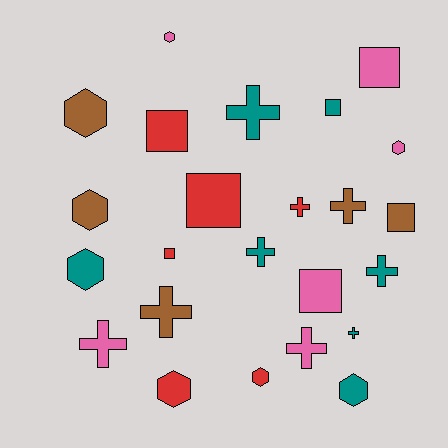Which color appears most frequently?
Teal, with 7 objects.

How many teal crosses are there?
There are 4 teal crosses.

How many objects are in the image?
There are 24 objects.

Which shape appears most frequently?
Cross, with 9 objects.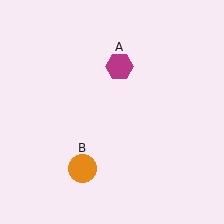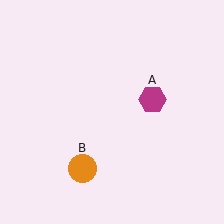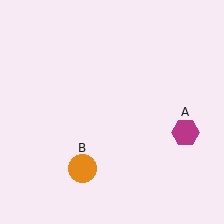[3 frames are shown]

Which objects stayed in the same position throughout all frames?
Orange circle (object B) remained stationary.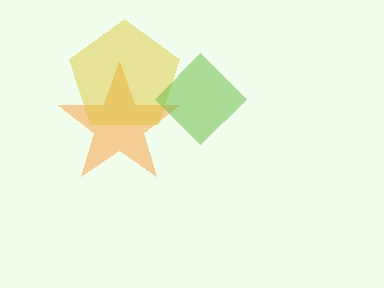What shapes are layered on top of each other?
The layered shapes are: an orange star, a yellow pentagon, a lime diamond.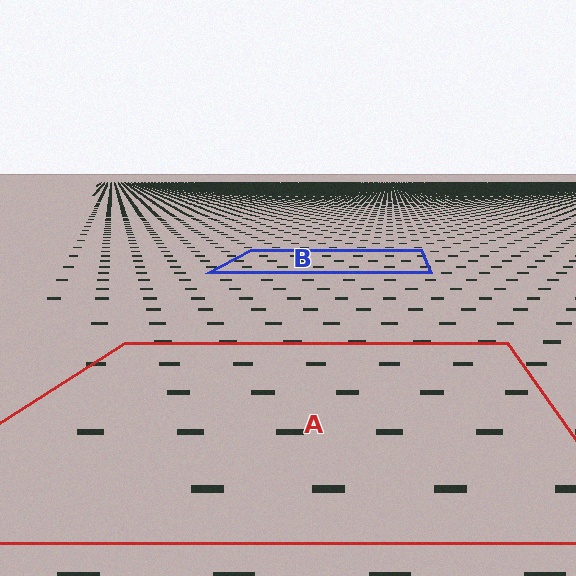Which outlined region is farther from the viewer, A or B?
Region B is farther from the viewer — the texture elements inside it appear smaller and more densely packed.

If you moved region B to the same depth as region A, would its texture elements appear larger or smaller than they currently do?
They would appear larger. At a closer depth, the same texture elements are projected at a bigger on-screen size.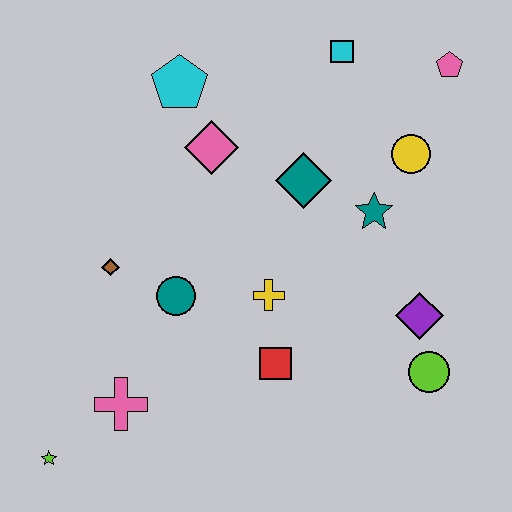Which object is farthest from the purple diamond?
The lime star is farthest from the purple diamond.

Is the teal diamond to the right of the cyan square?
No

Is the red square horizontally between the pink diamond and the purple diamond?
Yes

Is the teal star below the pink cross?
No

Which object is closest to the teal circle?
The brown diamond is closest to the teal circle.